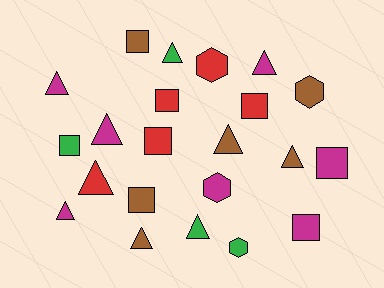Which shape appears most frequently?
Triangle, with 10 objects.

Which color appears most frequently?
Magenta, with 7 objects.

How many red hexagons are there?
There is 1 red hexagon.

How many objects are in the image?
There are 22 objects.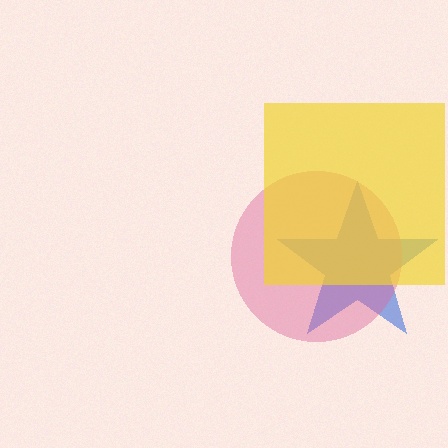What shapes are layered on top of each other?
The layered shapes are: a blue star, a pink circle, a yellow square.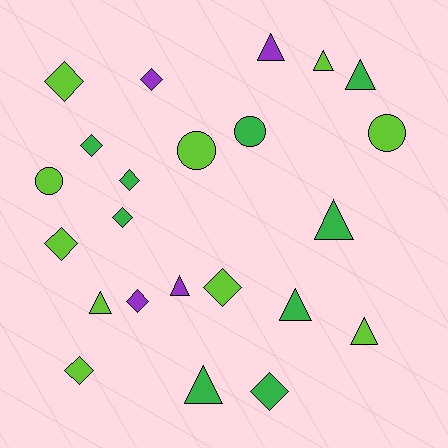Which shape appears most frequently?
Diamond, with 10 objects.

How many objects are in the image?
There are 23 objects.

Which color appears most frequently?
Lime, with 10 objects.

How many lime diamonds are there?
There are 4 lime diamonds.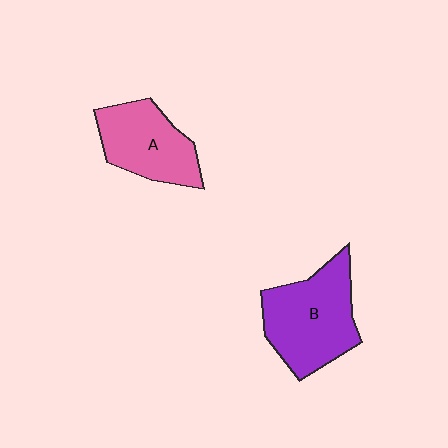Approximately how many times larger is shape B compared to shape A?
Approximately 1.3 times.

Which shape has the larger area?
Shape B (purple).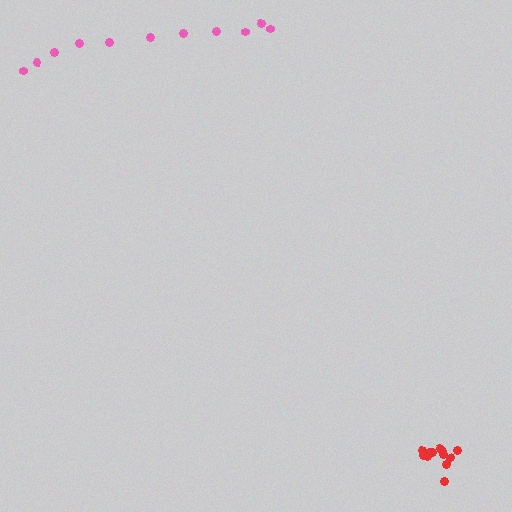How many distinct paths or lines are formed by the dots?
There are 2 distinct paths.